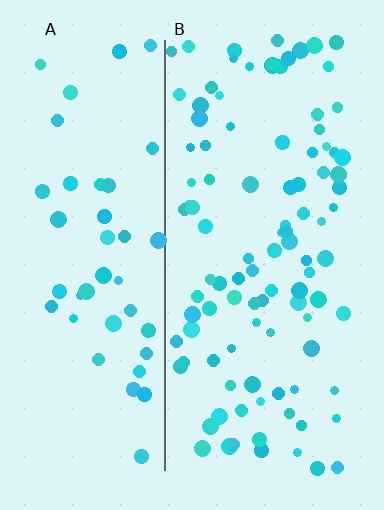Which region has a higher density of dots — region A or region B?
B (the right).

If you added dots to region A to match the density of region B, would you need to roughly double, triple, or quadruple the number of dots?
Approximately double.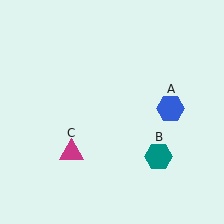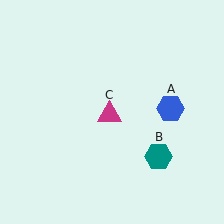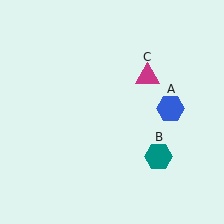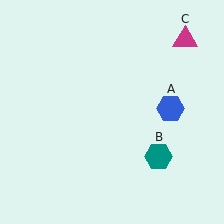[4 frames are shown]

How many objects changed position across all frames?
1 object changed position: magenta triangle (object C).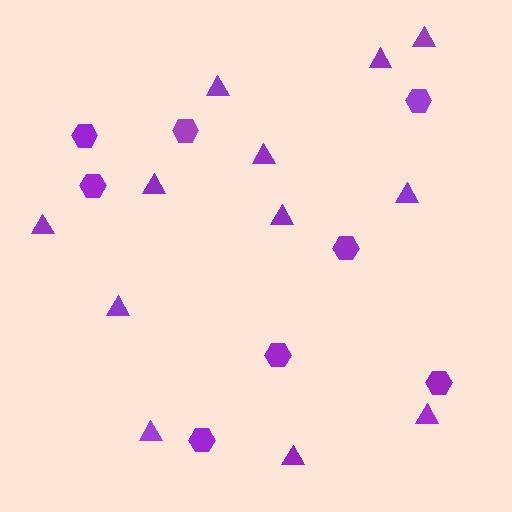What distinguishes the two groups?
There are 2 groups: one group of triangles (12) and one group of hexagons (8).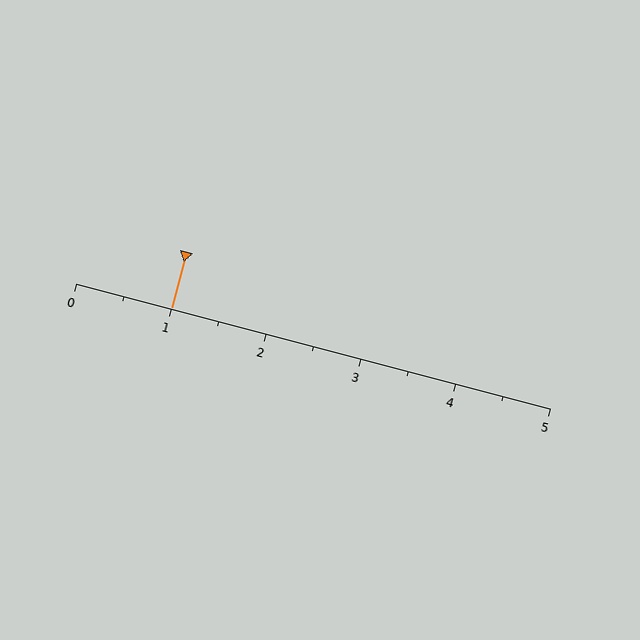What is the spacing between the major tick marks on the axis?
The major ticks are spaced 1 apart.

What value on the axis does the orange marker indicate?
The marker indicates approximately 1.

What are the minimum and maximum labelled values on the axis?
The axis runs from 0 to 5.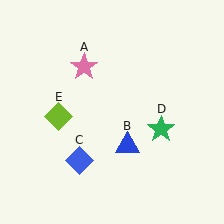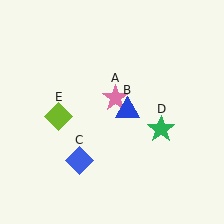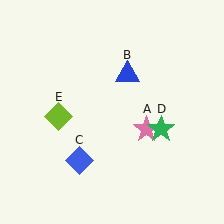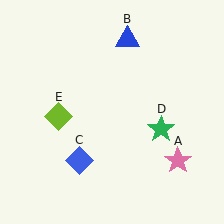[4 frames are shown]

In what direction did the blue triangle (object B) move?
The blue triangle (object B) moved up.